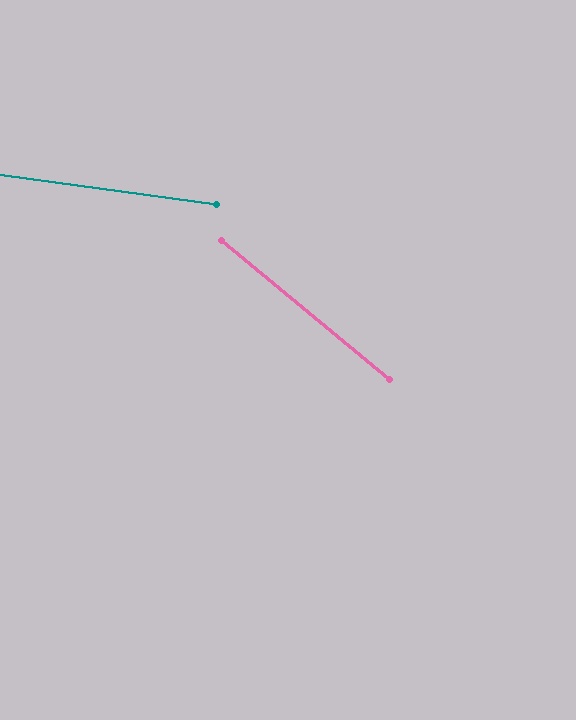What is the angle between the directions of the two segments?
Approximately 32 degrees.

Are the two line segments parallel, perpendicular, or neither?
Neither parallel nor perpendicular — they differ by about 32°.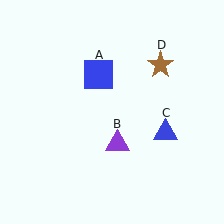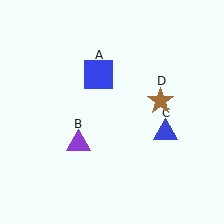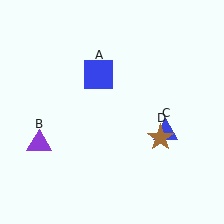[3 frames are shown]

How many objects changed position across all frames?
2 objects changed position: purple triangle (object B), brown star (object D).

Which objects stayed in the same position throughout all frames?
Blue square (object A) and blue triangle (object C) remained stationary.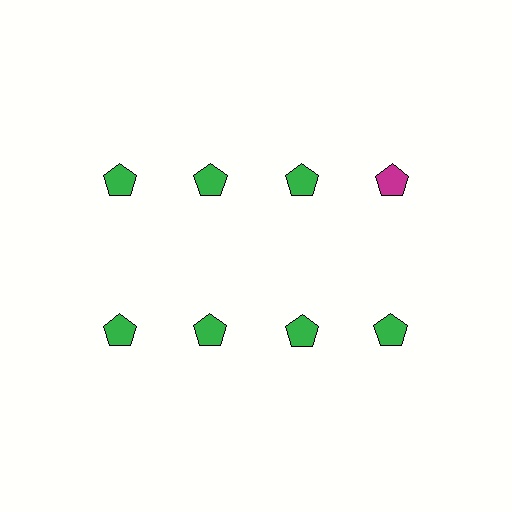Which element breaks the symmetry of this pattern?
The magenta pentagon in the top row, second from right column breaks the symmetry. All other shapes are green pentagons.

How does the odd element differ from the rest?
It has a different color: magenta instead of green.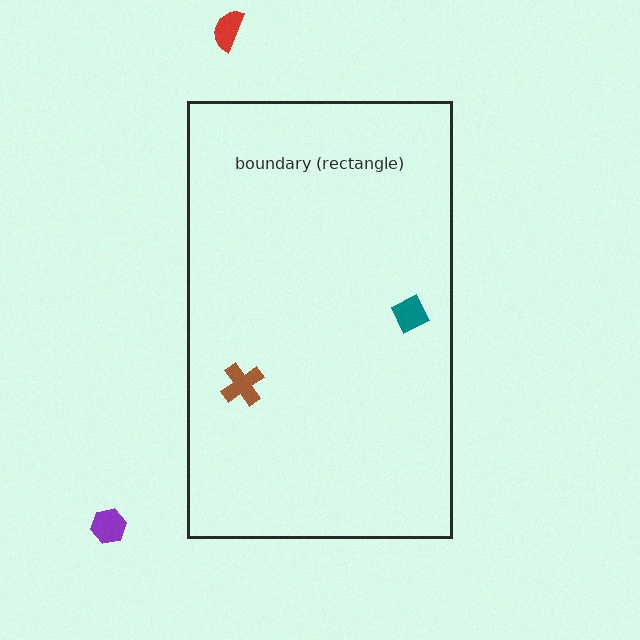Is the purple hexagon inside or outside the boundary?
Outside.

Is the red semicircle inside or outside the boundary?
Outside.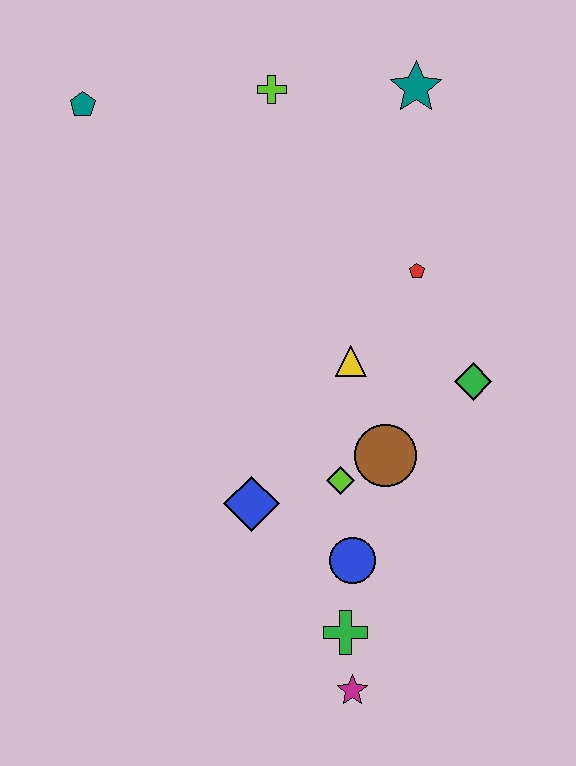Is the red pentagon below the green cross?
No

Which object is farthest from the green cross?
The teal pentagon is farthest from the green cross.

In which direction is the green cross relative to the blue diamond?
The green cross is below the blue diamond.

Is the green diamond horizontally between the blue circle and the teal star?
No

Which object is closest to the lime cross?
The teal star is closest to the lime cross.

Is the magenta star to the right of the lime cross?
Yes